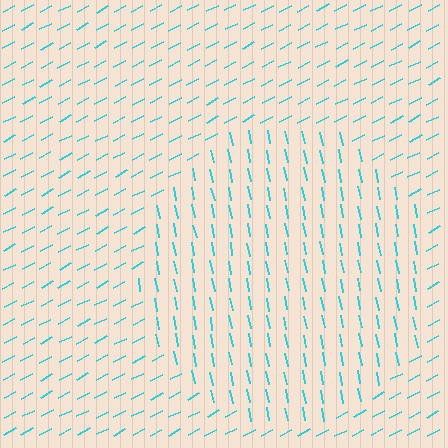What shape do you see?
I see a circle.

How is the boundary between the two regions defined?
The boundary is defined purely by a change in line orientation (approximately 74 degrees difference). All lines are the same color and thickness.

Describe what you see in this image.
The image is filled with small cyan line segments. A circle region in the image has lines oriented differently from the surrounding lines, creating a visible texture boundary.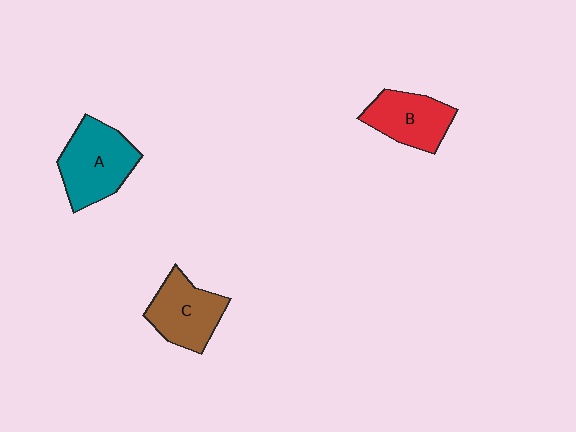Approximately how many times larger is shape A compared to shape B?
Approximately 1.2 times.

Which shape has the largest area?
Shape A (teal).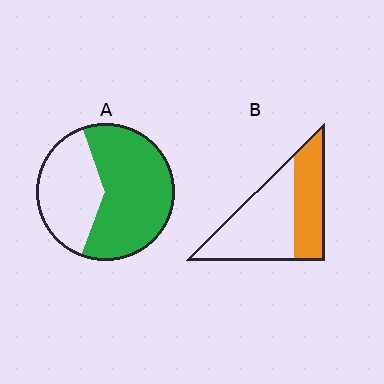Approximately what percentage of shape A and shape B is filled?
A is approximately 60% and B is approximately 40%.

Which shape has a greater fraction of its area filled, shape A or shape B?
Shape A.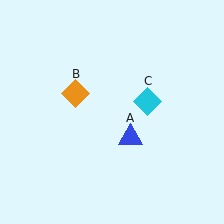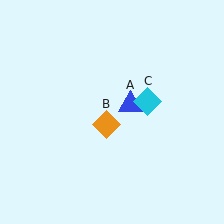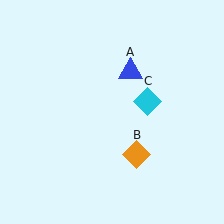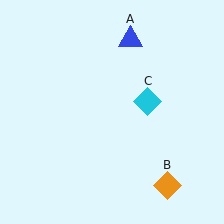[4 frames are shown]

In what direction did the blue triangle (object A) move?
The blue triangle (object A) moved up.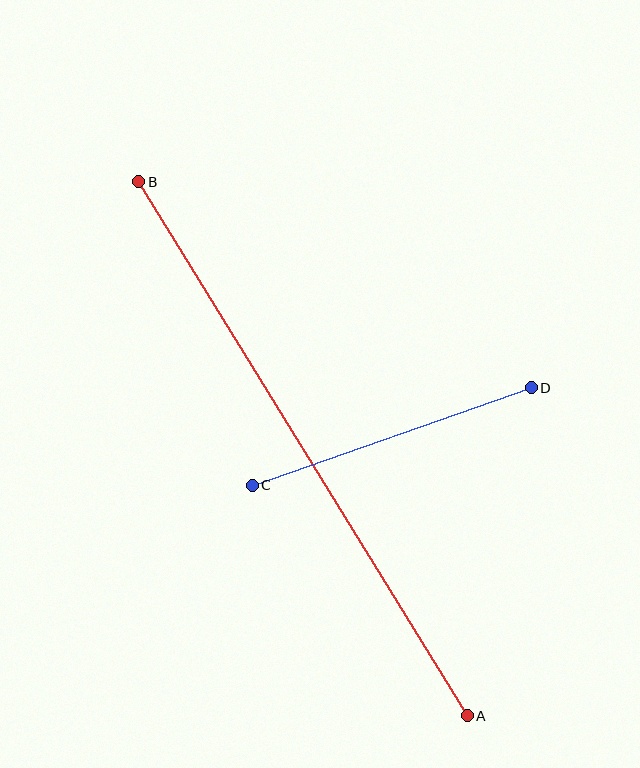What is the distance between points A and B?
The distance is approximately 627 pixels.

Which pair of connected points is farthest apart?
Points A and B are farthest apart.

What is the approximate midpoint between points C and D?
The midpoint is at approximately (392, 437) pixels.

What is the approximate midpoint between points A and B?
The midpoint is at approximately (303, 449) pixels.